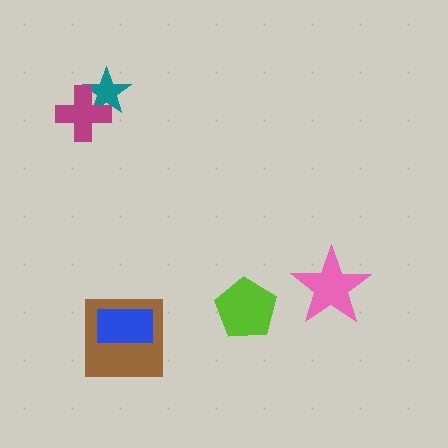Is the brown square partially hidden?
Yes, it is partially covered by another shape.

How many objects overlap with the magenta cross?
1 object overlaps with the magenta cross.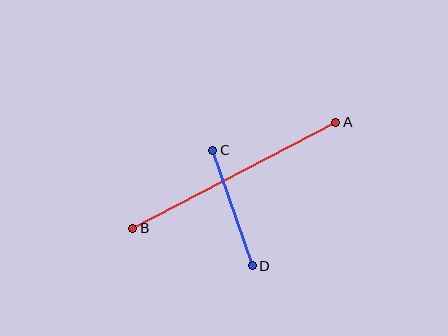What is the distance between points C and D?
The distance is approximately 122 pixels.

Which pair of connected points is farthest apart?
Points A and B are farthest apart.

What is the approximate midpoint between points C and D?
The midpoint is at approximately (232, 208) pixels.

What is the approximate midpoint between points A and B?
The midpoint is at approximately (234, 175) pixels.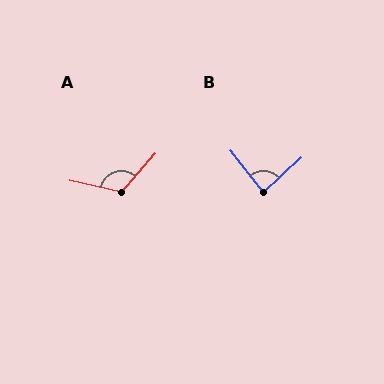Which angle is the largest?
A, at approximately 118 degrees.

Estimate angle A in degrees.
Approximately 118 degrees.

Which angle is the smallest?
B, at approximately 86 degrees.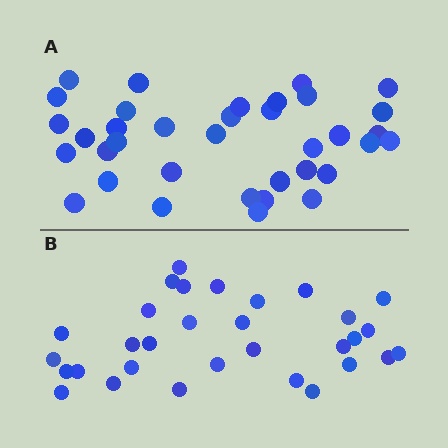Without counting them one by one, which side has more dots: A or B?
Region A (the top region) has more dots.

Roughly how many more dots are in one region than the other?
Region A has about 5 more dots than region B.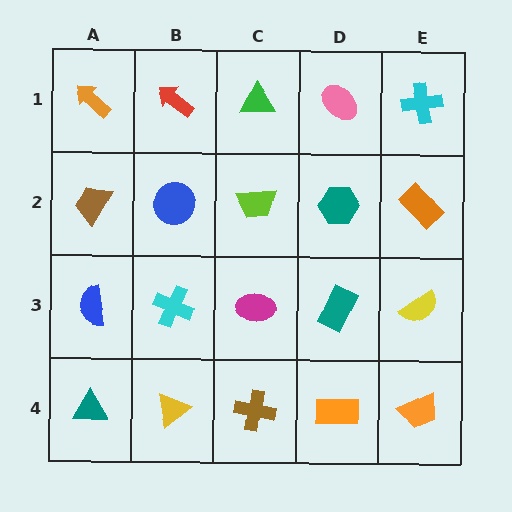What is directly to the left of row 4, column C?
A yellow triangle.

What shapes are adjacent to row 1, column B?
A blue circle (row 2, column B), an orange arrow (row 1, column A), a green triangle (row 1, column C).